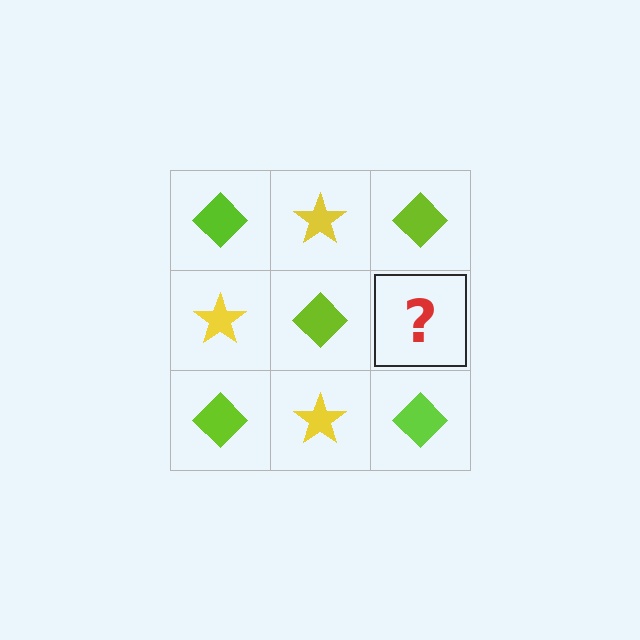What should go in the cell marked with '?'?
The missing cell should contain a yellow star.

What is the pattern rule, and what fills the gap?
The rule is that it alternates lime diamond and yellow star in a checkerboard pattern. The gap should be filled with a yellow star.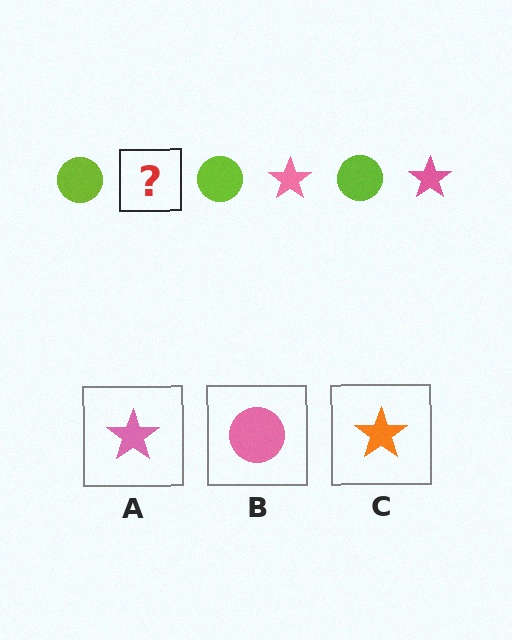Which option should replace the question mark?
Option A.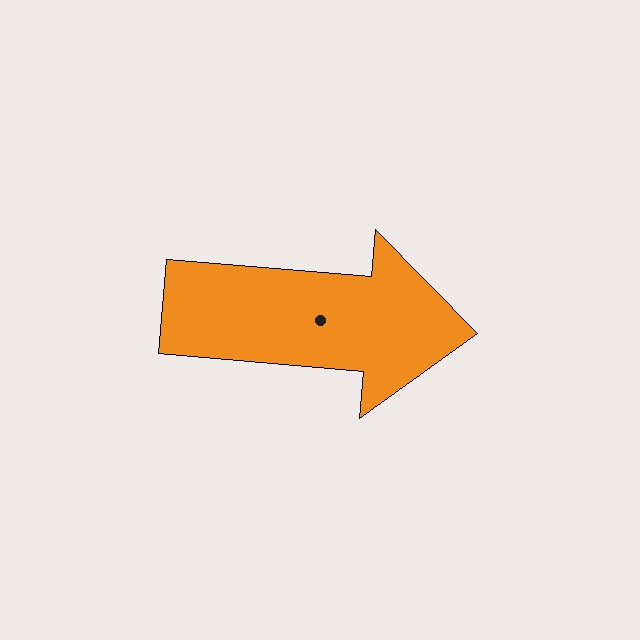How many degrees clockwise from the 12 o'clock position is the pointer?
Approximately 95 degrees.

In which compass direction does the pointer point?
East.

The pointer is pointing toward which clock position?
Roughly 3 o'clock.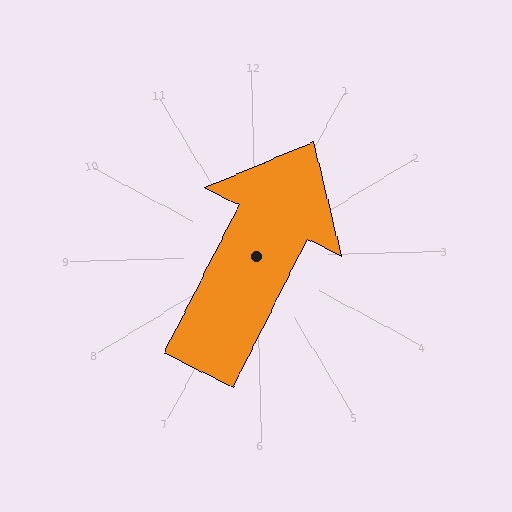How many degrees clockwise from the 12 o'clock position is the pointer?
Approximately 28 degrees.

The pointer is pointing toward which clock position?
Roughly 1 o'clock.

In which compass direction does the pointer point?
Northeast.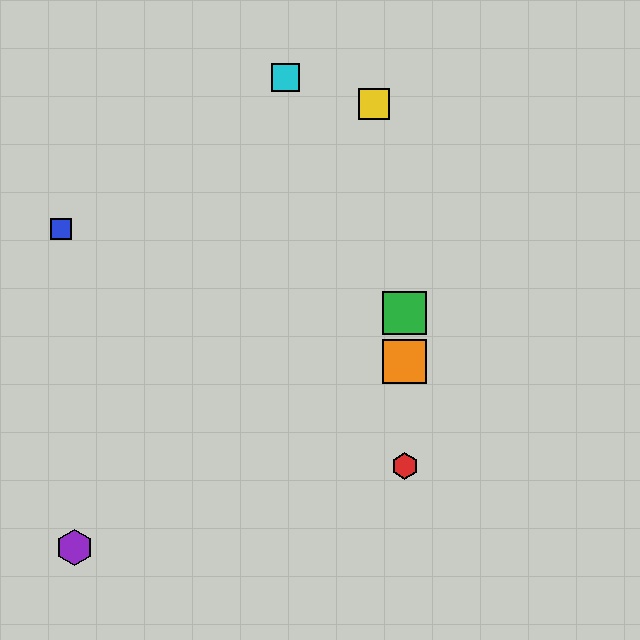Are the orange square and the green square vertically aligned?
Yes, both are at x≈405.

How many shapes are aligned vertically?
3 shapes (the red hexagon, the green square, the orange square) are aligned vertically.